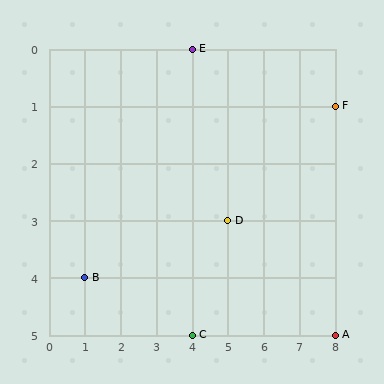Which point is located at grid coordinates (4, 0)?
Point E is at (4, 0).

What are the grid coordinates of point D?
Point D is at grid coordinates (5, 3).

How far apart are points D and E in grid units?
Points D and E are 1 column and 3 rows apart (about 3.2 grid units diagonally).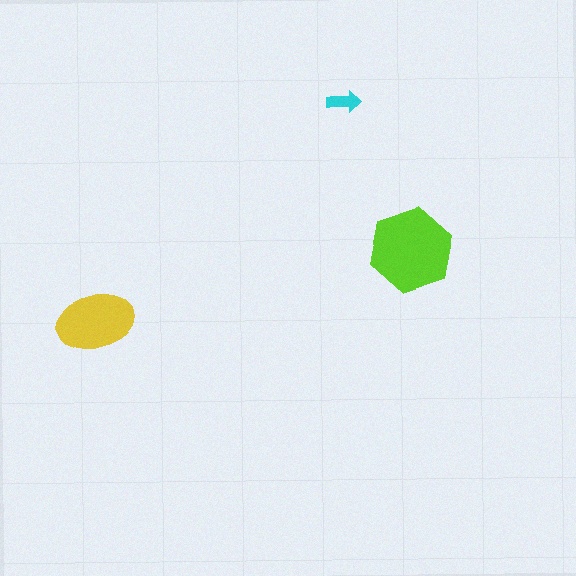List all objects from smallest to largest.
The cyan arrow, the yellow ellipse, the lime hexagon.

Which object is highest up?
The cyan arrow is topmost.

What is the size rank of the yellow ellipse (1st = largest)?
2nd.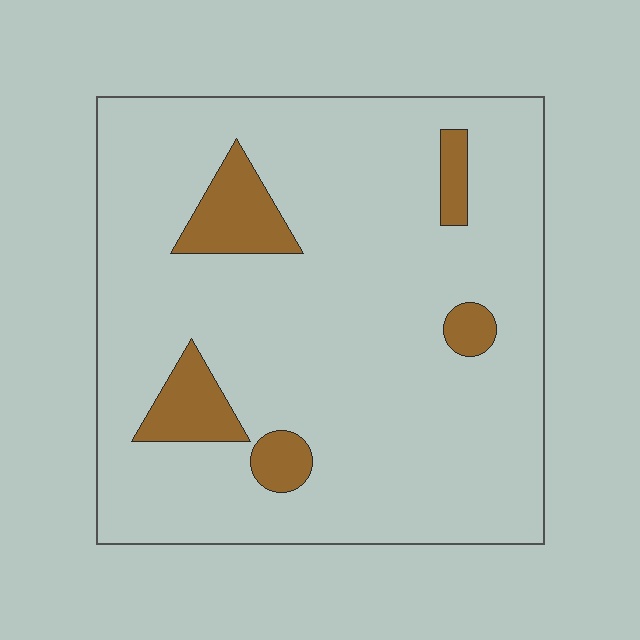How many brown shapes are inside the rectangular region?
5.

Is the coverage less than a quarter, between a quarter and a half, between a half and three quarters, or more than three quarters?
Less than a quarter.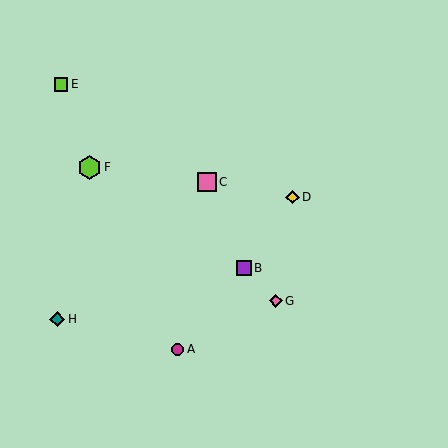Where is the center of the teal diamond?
The center of the teal diamond is at (57, 319).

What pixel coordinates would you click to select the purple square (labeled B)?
Click at (244, 268) to select the purple square B.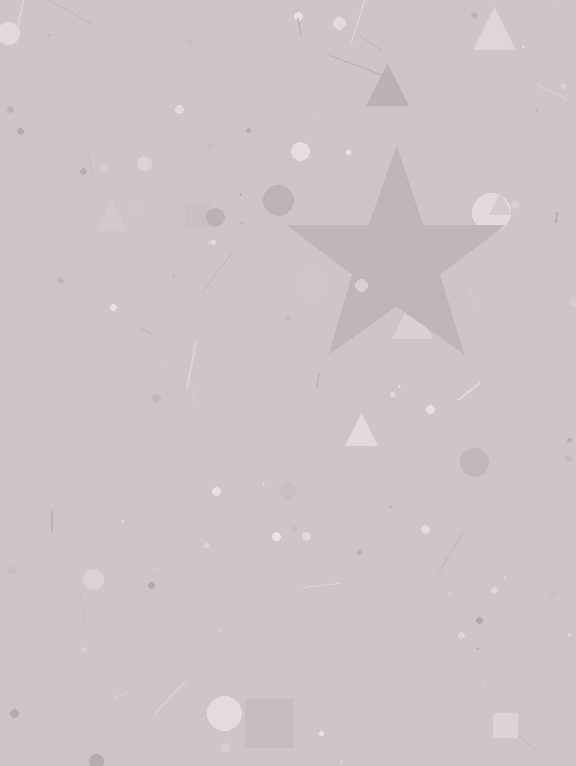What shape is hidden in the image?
A star is hidden in the image.